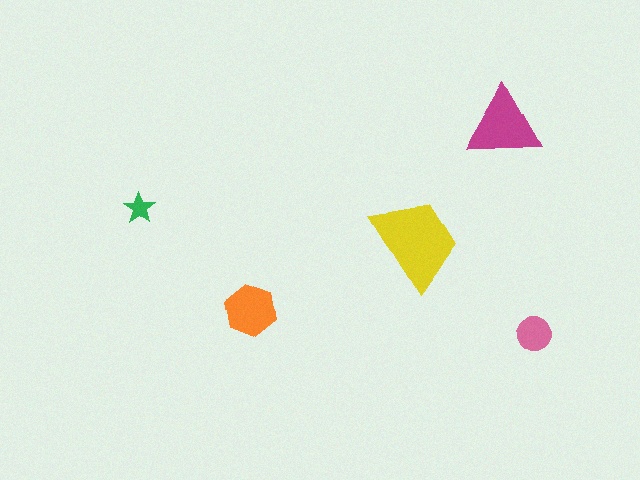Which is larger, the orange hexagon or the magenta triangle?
The magenta triangle.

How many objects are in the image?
There are 5 objects in the image.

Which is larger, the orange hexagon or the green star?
The orange hexagon.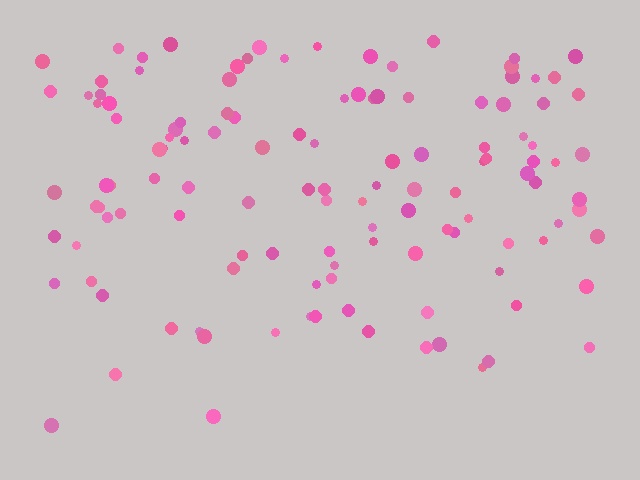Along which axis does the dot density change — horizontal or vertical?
Vertical.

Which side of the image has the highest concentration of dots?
The top.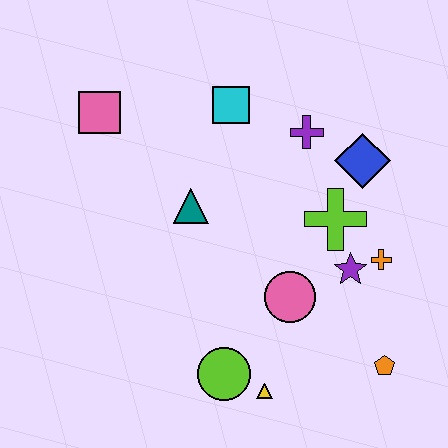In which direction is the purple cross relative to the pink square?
The purple cross is to the right of the pink square.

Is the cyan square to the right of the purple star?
No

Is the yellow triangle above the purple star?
No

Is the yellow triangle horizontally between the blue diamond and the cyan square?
Yes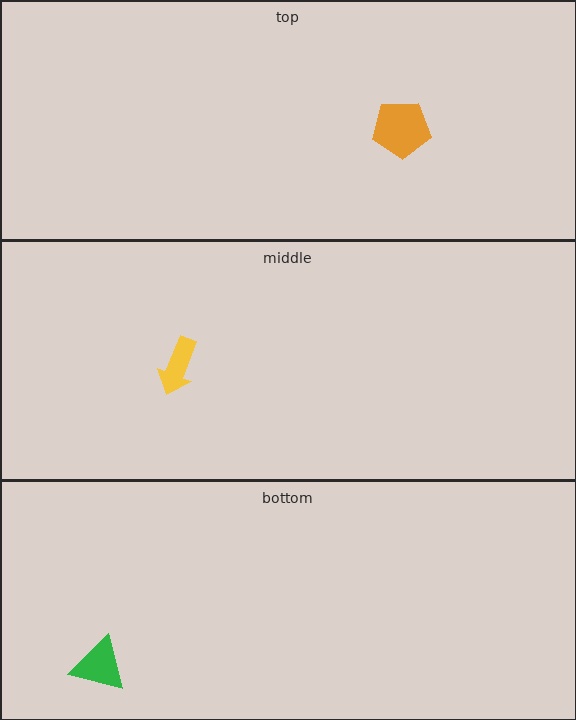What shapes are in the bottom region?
The green triangle.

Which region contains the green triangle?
The bottom region.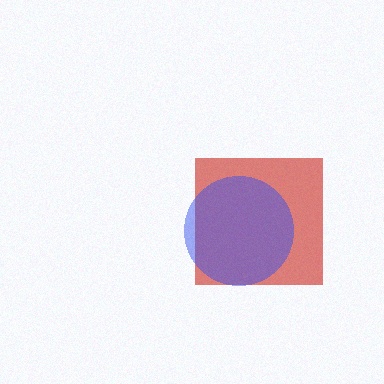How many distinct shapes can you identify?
There are 2 distinct shapes: a red square, a blue circle.